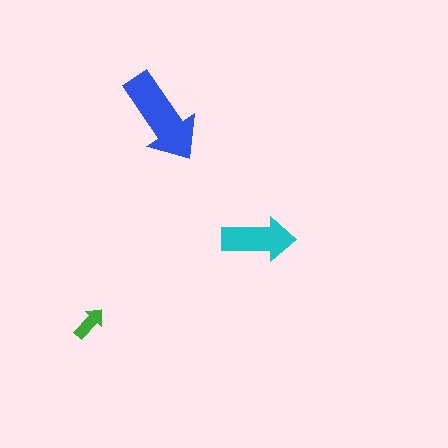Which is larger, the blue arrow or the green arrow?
The blue one.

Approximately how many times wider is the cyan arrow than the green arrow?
About 2 times wider.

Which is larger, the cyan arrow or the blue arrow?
The blue one.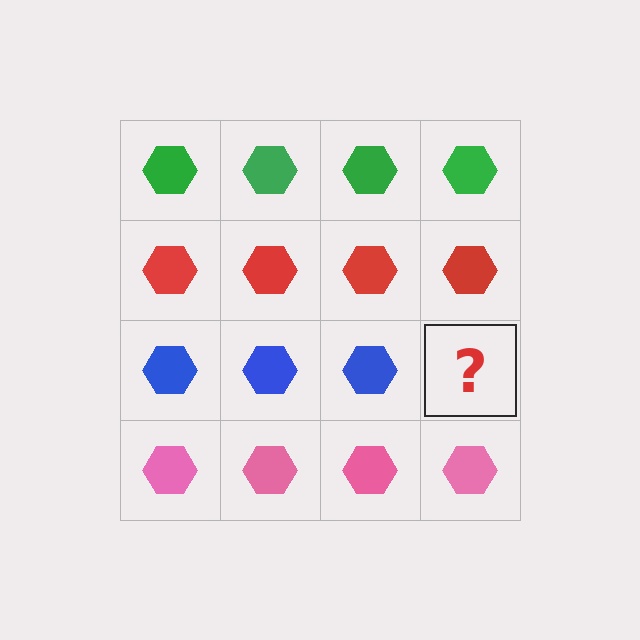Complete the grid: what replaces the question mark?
The question mark should be replaced with a blue hexagon.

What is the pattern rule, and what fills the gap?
The rule is that each row has a consistent color. The gap should be filled with a blue hexagon.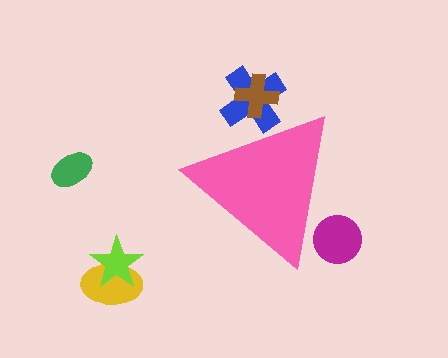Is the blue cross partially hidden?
Yes, the blue cross is partially hidden behind the pink triangle.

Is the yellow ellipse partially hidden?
No, the yellow ellipse is fully visible.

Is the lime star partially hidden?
No, the lime star is fully visible.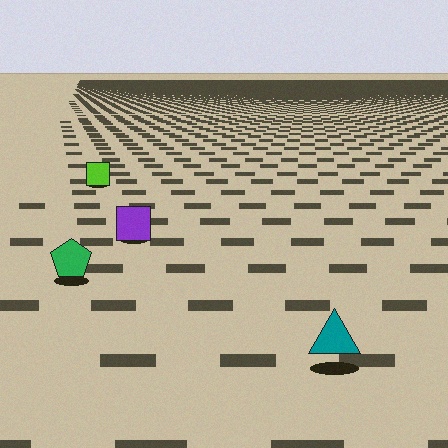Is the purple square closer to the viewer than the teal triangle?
No. The teal triangle is closer — you can tell from the texture gradient: the ground texture is coarser near it.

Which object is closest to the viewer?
The teal triangle is closest. The texture marks near it are larger and more spread out.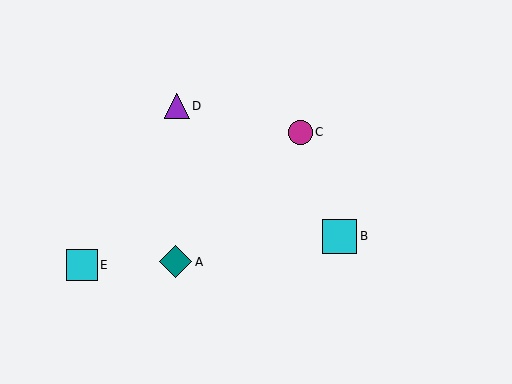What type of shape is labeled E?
Shape E is a cyan square.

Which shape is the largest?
The cyan square (labeled B) is the largest.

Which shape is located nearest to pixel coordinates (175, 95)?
The purple triangle (labeled D) at (177, 106) is nearest to that location.